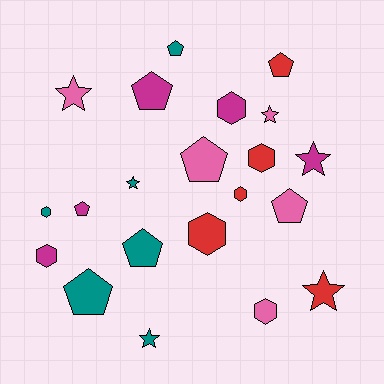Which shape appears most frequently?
Pentagon, with 8 objects.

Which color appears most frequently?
Teal, with 6 objects.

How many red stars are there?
There is 1 red star.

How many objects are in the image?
There are 21 objects.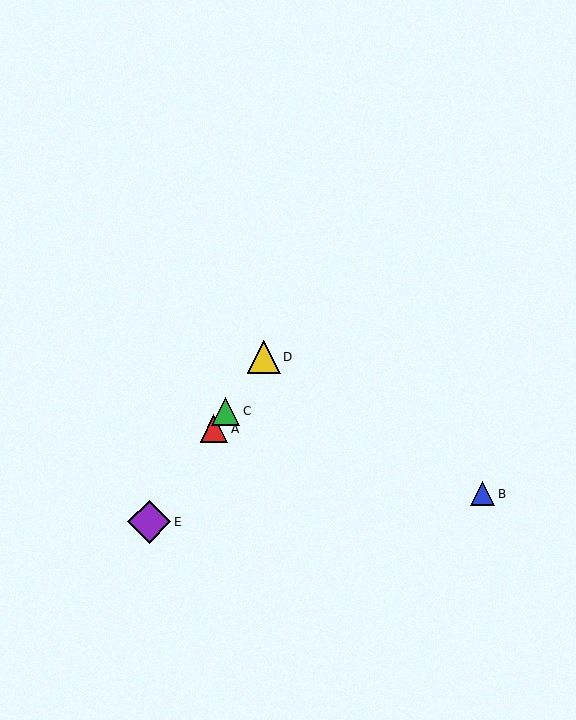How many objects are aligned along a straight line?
4 objects (A, C, D, E) are aligned along a straight line.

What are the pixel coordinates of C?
Object C is at (226, 411).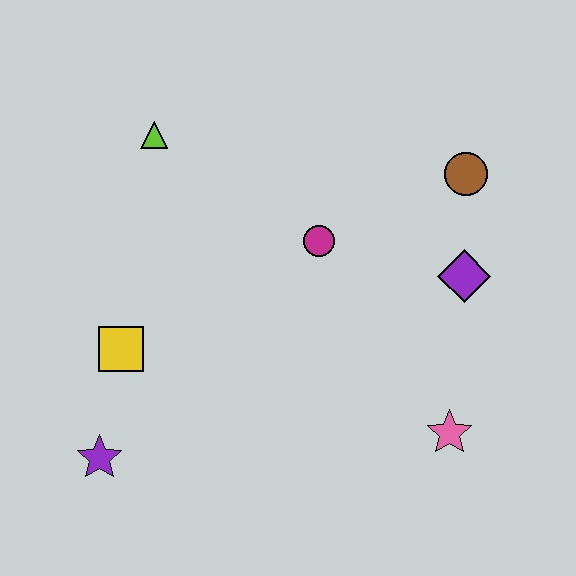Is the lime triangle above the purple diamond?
Yes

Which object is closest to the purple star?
The yellow square is closest to the purple star.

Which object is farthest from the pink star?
The lime triangle is farthest from the pink star.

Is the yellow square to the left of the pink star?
Yes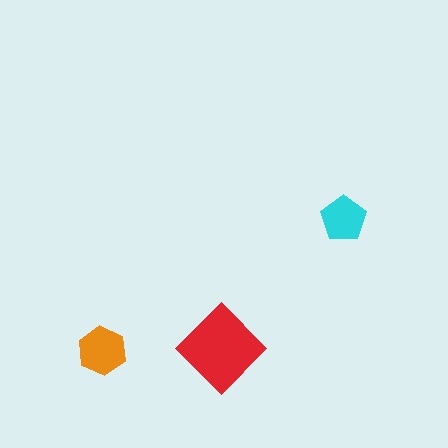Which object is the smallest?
The cyan pentagon.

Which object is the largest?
The red diamond.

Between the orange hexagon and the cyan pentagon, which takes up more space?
The orange hexagon.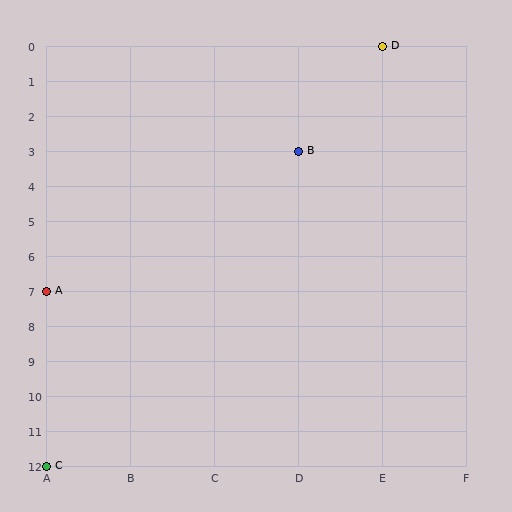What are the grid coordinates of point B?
Point B is at grid coordinates (D, 3).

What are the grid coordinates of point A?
Point A is at grid coordinates (A, 7).